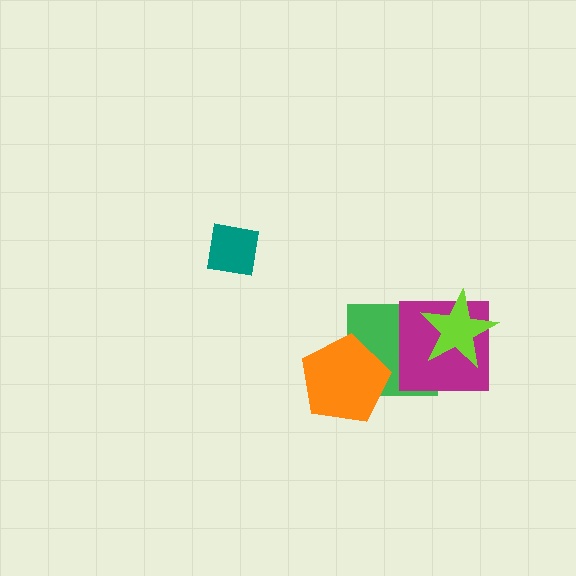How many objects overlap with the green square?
3 objects overlap with the green square.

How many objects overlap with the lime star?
2 objects overlap with the lime star.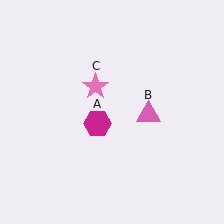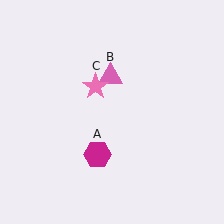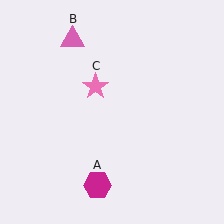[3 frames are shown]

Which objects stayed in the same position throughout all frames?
Pink star (object C) remained stationary.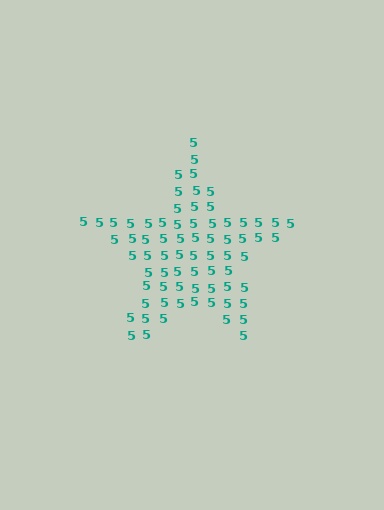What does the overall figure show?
The overall figure shows a star.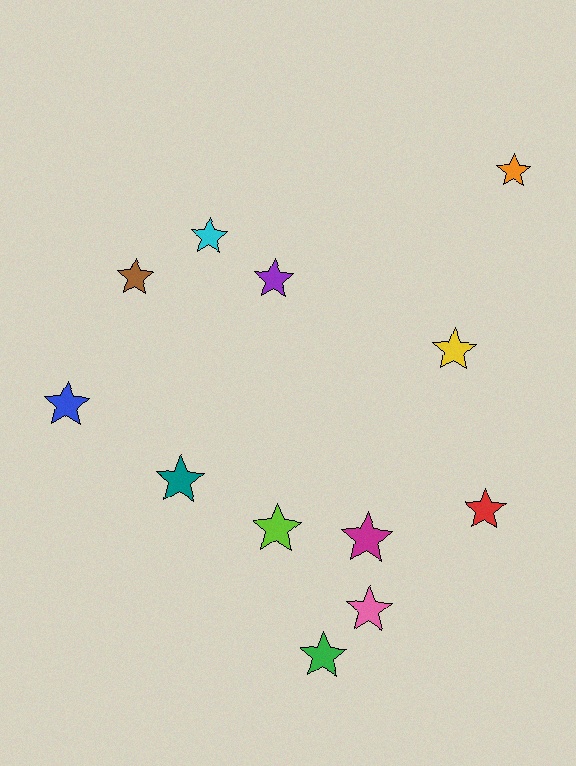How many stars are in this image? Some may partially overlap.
There are 12 stars.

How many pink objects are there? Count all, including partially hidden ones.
There is 1 pink object.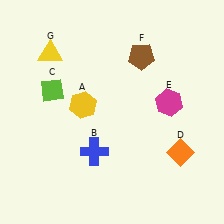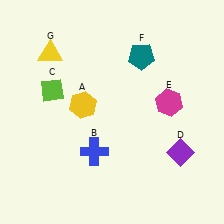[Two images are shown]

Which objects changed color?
D changed from orange to purple. F changed from brown to teal.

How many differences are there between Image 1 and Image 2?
There are 2 differences between the two images.